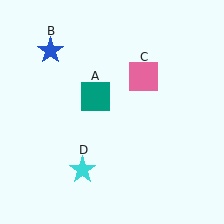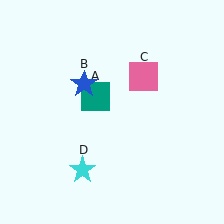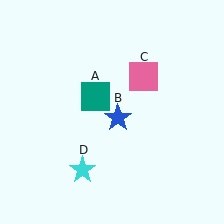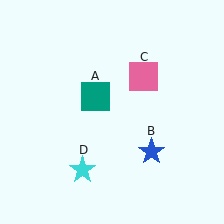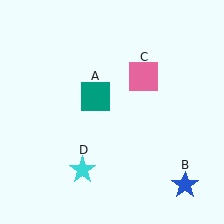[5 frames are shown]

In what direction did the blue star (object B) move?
The blue star (object B) moved down and to the right.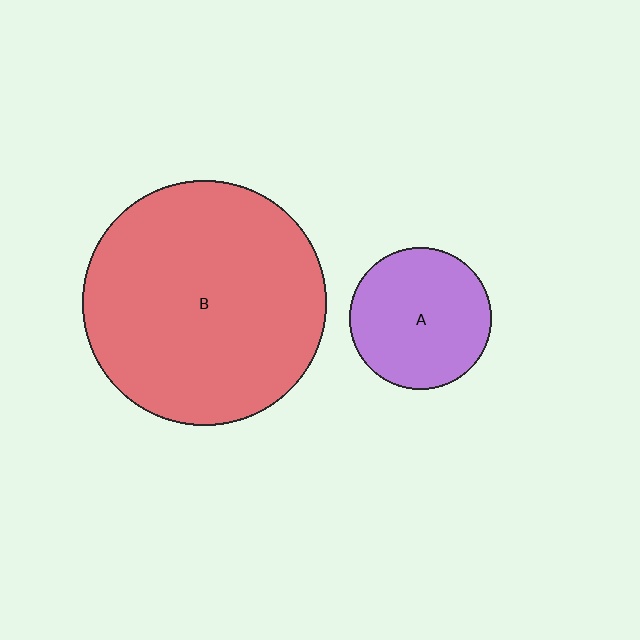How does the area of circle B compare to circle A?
Approximately 3.0 times.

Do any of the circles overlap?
No, none of the circles overlap.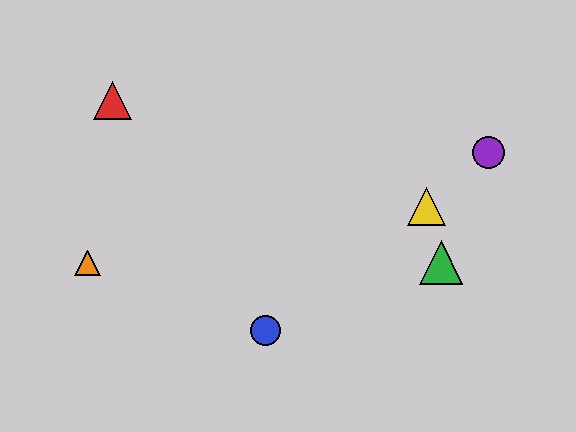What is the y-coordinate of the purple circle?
The purple circle is at y≈152.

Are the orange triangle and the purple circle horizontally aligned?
No, the orange triangle is at y≈263 and the purple circle is at y≈152.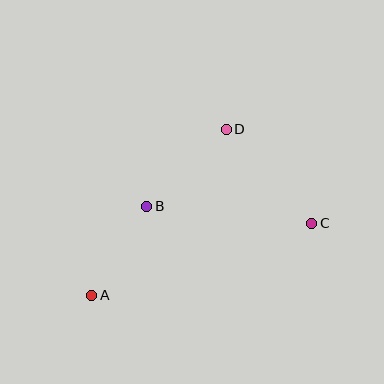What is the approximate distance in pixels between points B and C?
The distance between B and C is approximately 166 pixels.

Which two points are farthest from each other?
Points A and C are farthest from each other.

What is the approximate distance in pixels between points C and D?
The distance between C and D is approximately 127 pixels.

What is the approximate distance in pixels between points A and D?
The distance between A and D is approximately 214 pixels.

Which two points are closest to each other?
Points A and B are closest to each other.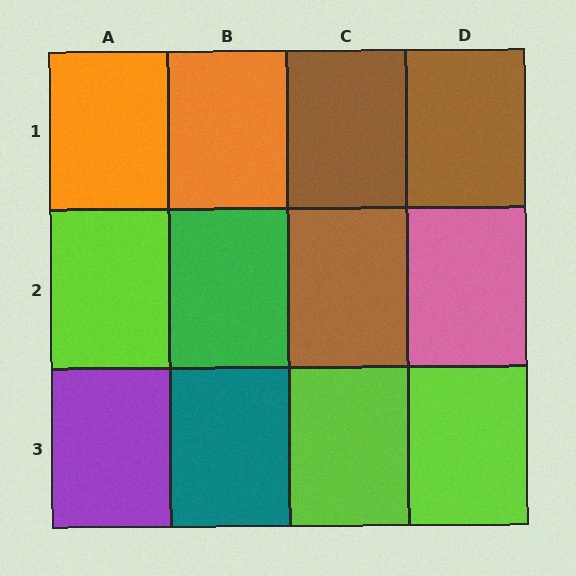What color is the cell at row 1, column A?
Orange.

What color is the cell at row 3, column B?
Teal.